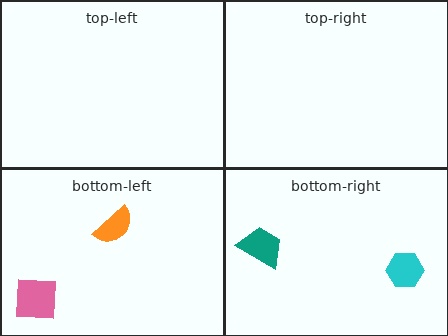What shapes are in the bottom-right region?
The teal trapezoid, the cyan hexagon.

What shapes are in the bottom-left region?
The orange semicircle, the pink square.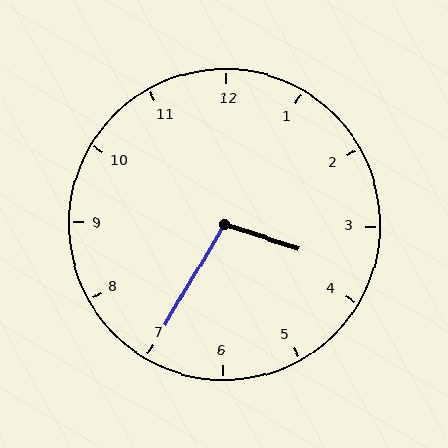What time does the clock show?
3:35.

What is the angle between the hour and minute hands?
Approximately 102 degrees.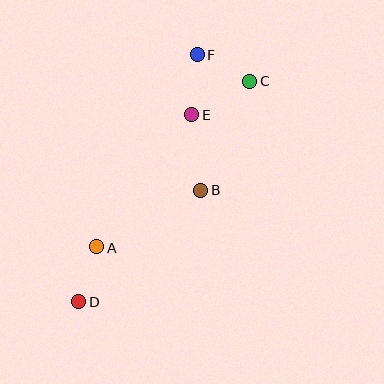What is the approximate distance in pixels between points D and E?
The distance between D and E is approximately 219 pixels.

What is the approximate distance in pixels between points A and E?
The distance between A and E is approximately 163 pixels.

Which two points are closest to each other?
Points A and D are closest to each other.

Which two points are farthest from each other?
Points C and D are farthest from each other.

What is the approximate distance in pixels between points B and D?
The distance between B and D is approximately 165 pixels.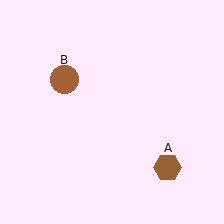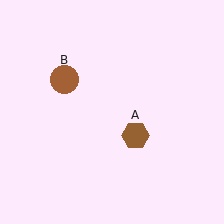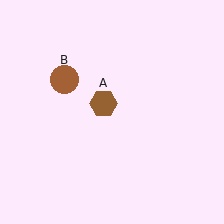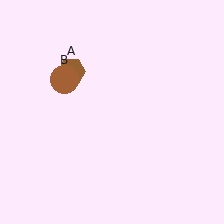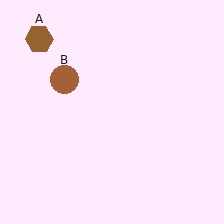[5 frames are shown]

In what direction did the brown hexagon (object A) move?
The brown hexagon (object A) moved up and to the left.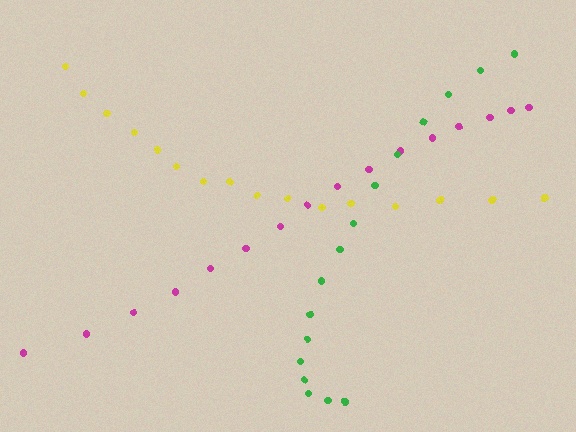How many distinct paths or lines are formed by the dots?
There are 3 distinct paths.